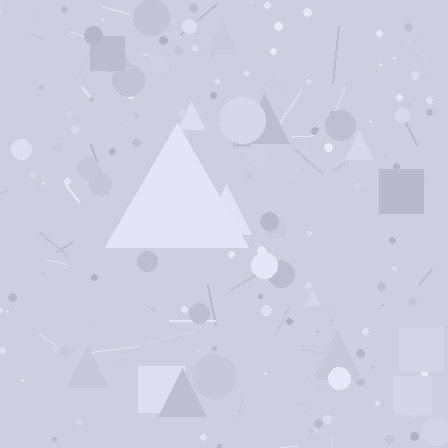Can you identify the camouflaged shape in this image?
The camouflaged shape is a triangle.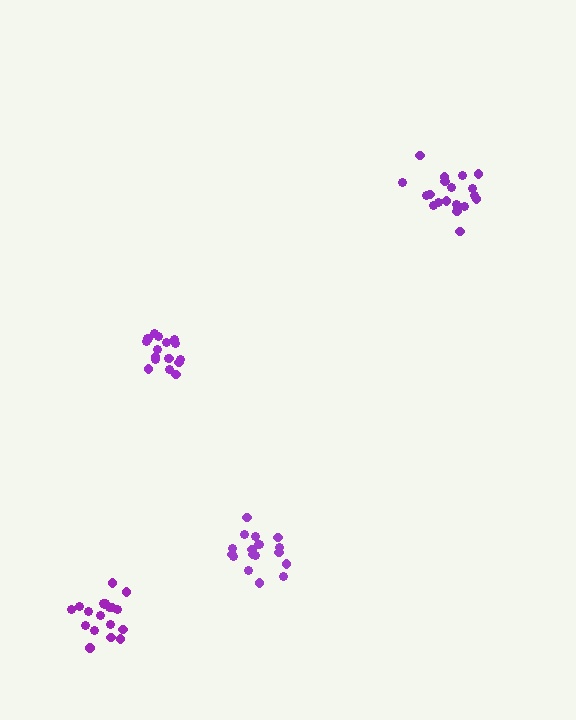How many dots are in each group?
Group 1: 19 dots, Group 2: 18 dots, Group 3: 20 dots, Group 4: 18 dots (75 total).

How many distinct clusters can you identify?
There are 4 distinct clusters.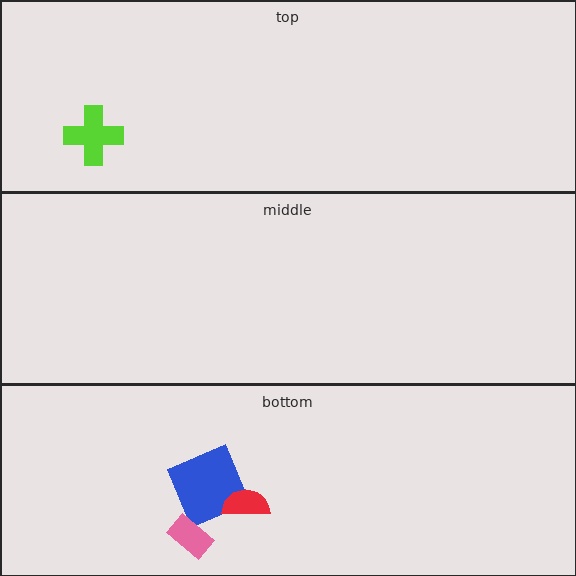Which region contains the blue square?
The bottom region.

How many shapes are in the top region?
1.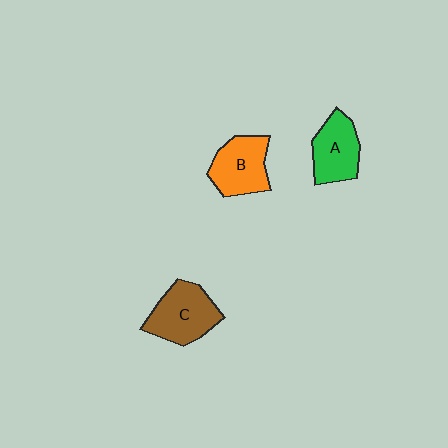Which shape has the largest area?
Shape C (brown).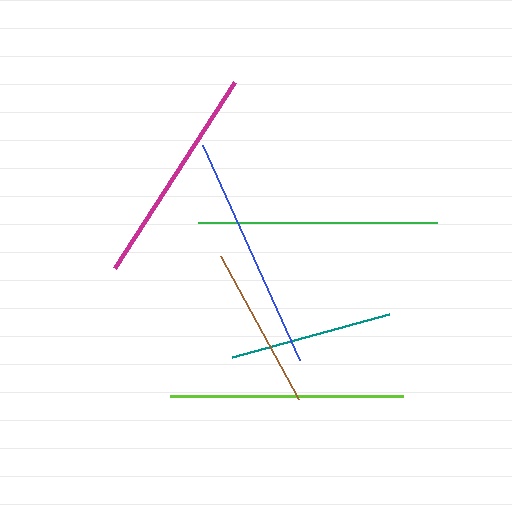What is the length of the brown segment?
The brown segment is approximately 163 pixels long.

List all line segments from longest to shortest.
From longest to shortest: green, blue, lime, magenta, brown, teal.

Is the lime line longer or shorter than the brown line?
The lime line is longer than the brown line.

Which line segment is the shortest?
The teal line is the shortest at approximately 163 pixels.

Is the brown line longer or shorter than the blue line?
The blue line is longer than the brown line.